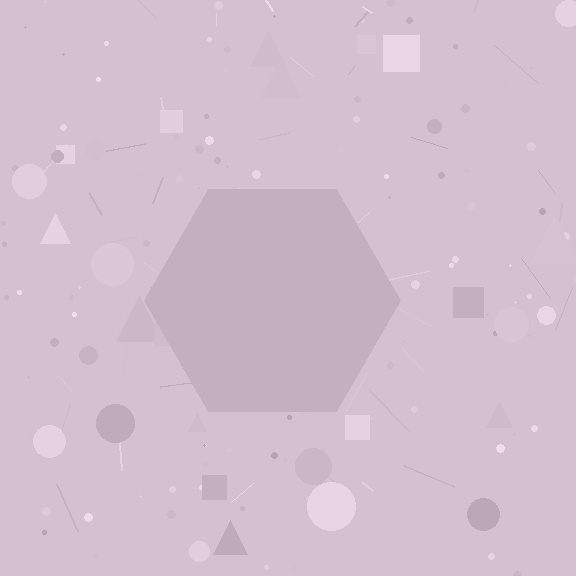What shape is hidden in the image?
A hexagon is hidden in the image.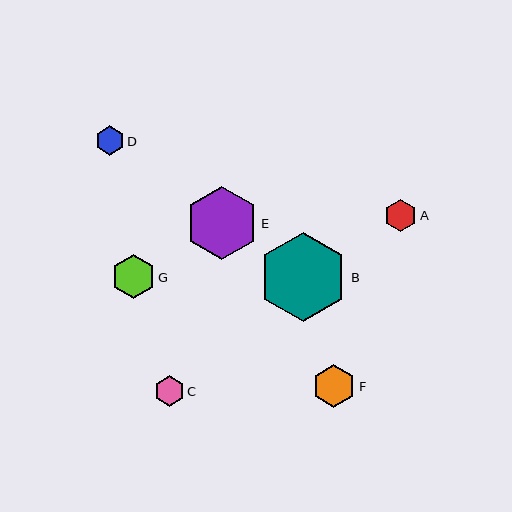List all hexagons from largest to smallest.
From largest to smallest: B, E, F, G, A, C, D.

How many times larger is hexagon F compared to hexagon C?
Hexagon F is approximately 1.4 times the size of hexagon C.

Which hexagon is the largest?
Hexagon B is the largest with a size of approximately 89 pixels.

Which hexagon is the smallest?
Hexagon D is the smallest with a size of approximately 29 pixels.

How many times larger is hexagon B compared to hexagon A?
Hexagon B is approximately 2.8 times the size of hexagon A.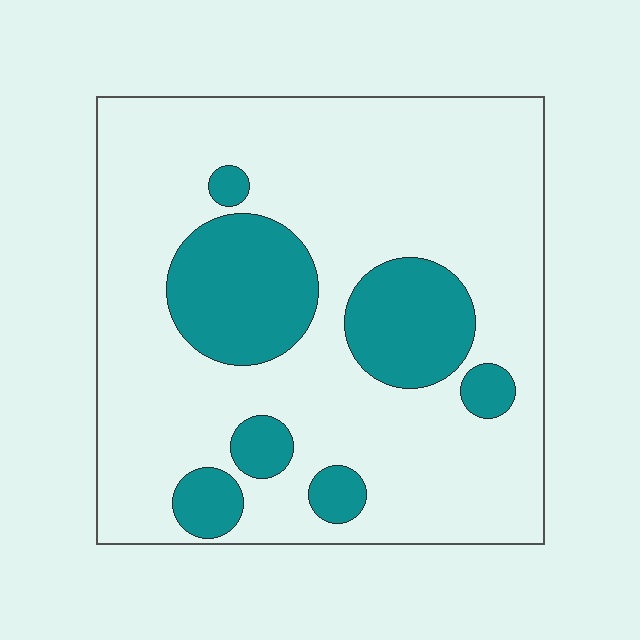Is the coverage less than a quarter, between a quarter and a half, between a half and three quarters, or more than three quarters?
Less than a quarter.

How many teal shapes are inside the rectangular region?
7.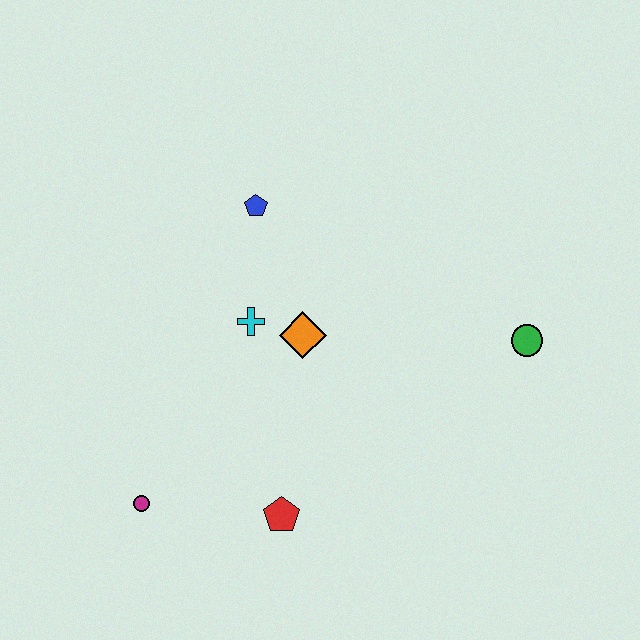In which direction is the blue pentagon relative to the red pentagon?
The blue pentagon is above the red pentagon.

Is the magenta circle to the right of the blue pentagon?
No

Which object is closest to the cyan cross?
The orange diamond is closest to the cyan cross.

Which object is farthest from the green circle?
The magenta circle is farthest from the green circle.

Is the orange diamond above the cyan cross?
No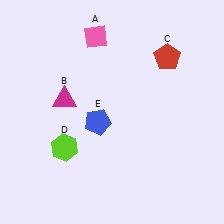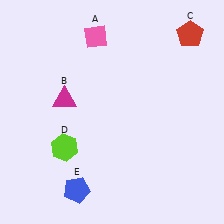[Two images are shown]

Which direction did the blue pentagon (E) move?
The blue pentagon (E) moved down.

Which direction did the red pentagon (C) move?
The red pentagon (C) moved up.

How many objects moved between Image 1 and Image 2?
2 objects moved between the two images.